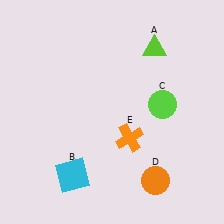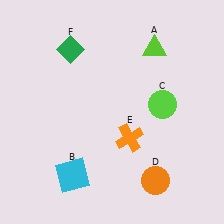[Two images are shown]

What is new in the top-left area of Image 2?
A green diamond (F) was added in the top-left area of Image 2.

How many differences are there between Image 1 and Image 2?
There is 1 difference between the two images.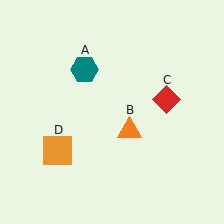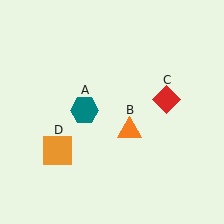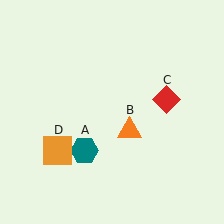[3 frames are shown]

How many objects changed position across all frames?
1 object changed position: teal hexagon (object A).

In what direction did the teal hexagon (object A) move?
The teal hexagon (object A) moved down.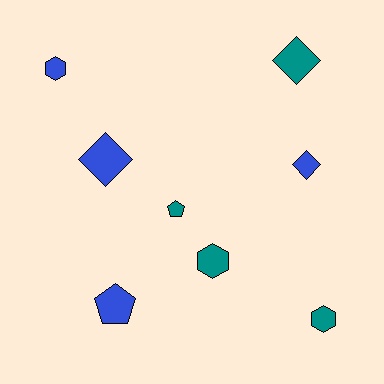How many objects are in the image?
There are 8 objects.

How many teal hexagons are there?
There are 2 teal hexagons.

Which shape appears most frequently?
Diamond, with 3 objects.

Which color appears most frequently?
Teal, with 4 objects.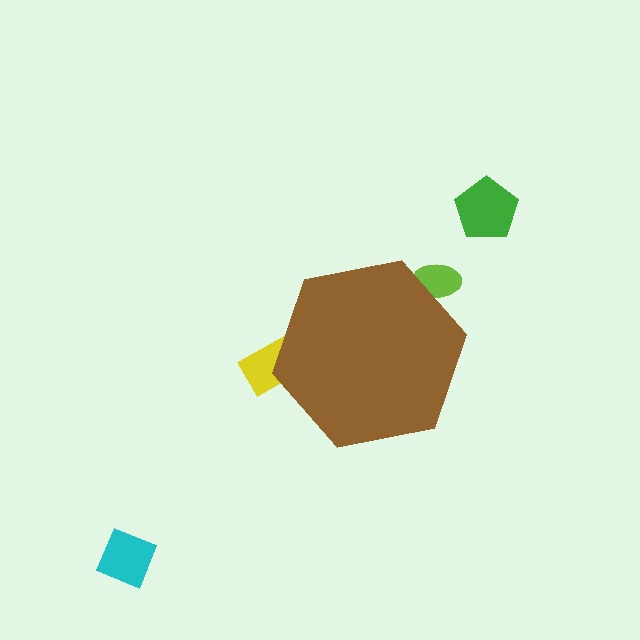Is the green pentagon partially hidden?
No, the green pentagon is fully visible.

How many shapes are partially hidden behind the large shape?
2 shapes are partially hidden.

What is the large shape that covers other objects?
A brown hexagon.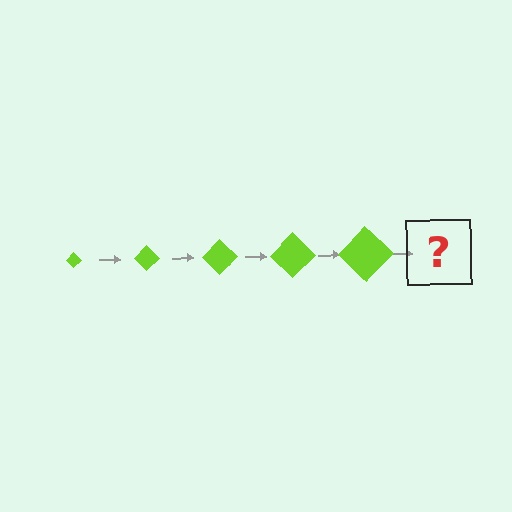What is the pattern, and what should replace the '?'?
The pattern is that the diamond gets progressively larger each step. The '?' should be a lime diamond, larger than the previous one.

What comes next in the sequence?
The next element should be a lime diamond, larger than the previous one.